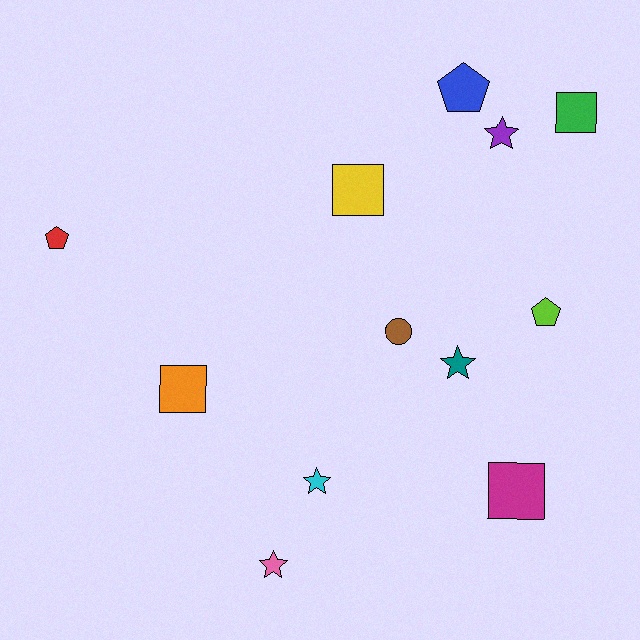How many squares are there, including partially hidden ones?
There are 4 squares.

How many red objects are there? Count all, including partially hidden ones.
There is 1 red object.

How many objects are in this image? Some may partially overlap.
There are 12 objects.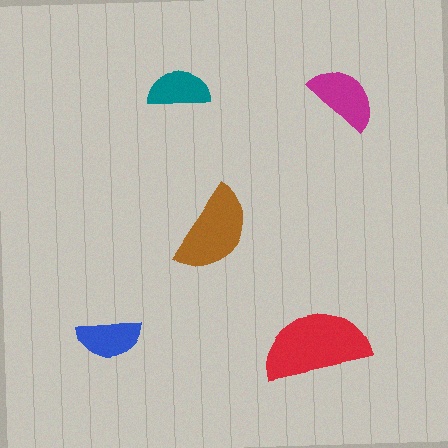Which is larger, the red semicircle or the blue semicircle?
The red one.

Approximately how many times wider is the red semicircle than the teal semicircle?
About 1.5 times wider.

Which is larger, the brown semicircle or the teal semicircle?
The brown one.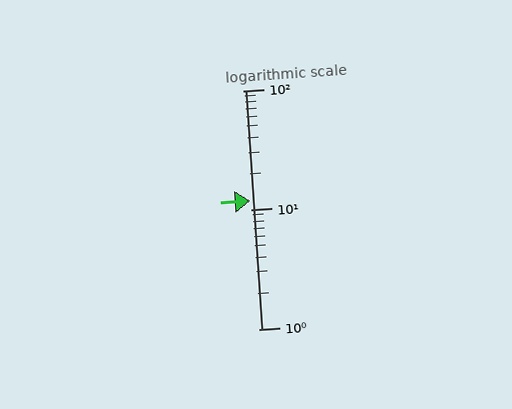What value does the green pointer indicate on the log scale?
The pointer indicates approximately 12.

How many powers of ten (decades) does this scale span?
The scale spans 2 decades, from 1 to 100.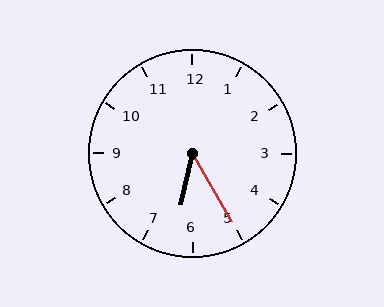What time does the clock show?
6:25.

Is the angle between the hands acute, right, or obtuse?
It is acute.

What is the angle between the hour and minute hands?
Approximately 42 degrees.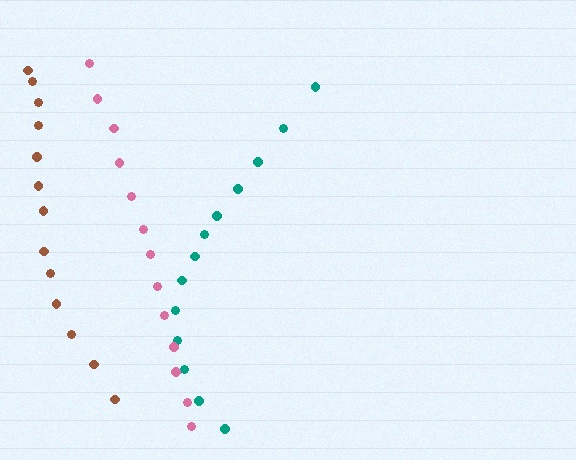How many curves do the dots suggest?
There are 3 distinct paths.